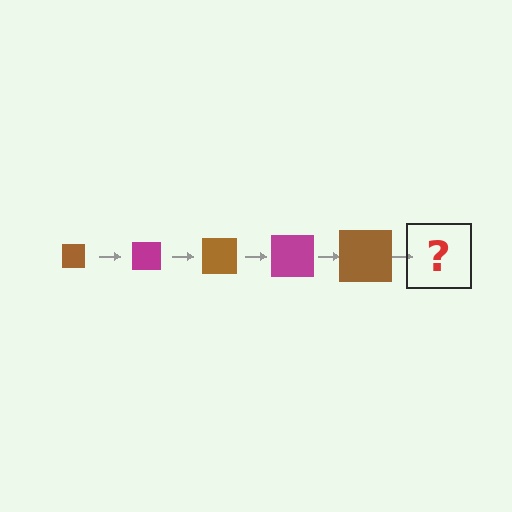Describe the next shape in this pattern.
It should be a magenta square, larger than the previous one.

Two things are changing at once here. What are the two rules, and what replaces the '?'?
The two rules are that the square grows larger each step and the color cycles through brown and magenta. The '?' should be a magenta square, larger than the previous one.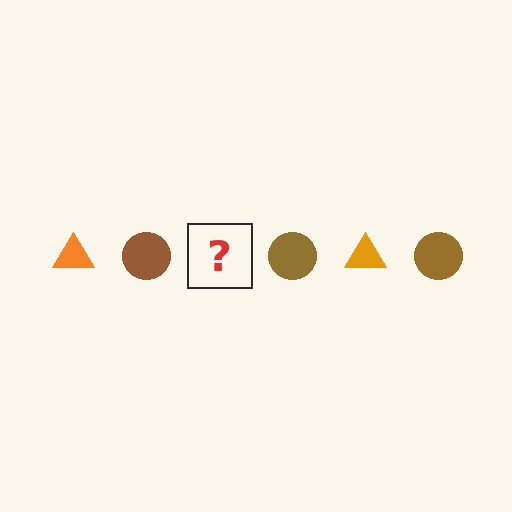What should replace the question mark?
The question mark should be replaced with an orange triangle.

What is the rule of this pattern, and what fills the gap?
The rule is that the pattern alternates between orange triangle and brown circle. The gap should be filled with an orange triangle.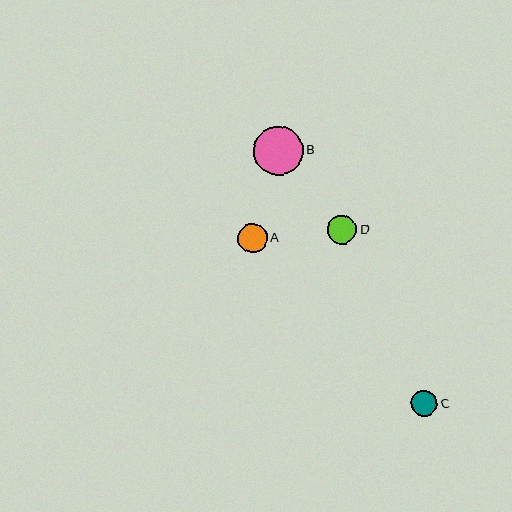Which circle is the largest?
Circle B is the largest with a size of approximately 49 pixels.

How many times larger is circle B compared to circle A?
Circle B is approximately 1.7 times the size of circle A.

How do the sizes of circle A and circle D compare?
Circle A and circle D are approximately the same size.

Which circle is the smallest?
Circle C is the smallest with a size of approximately 26 pixels.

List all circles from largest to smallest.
From largest to smallest: B, A, D, C.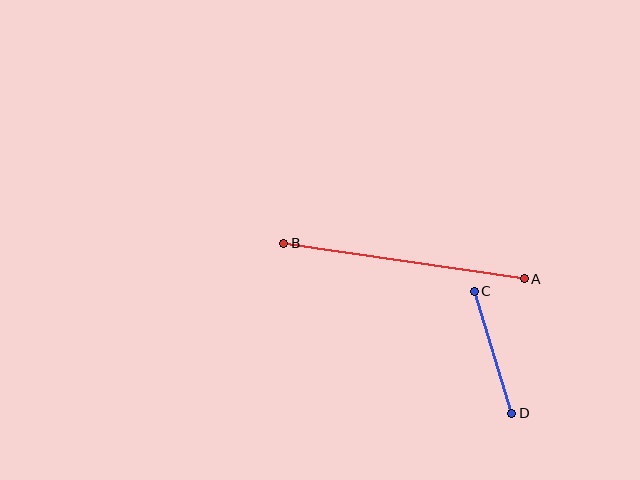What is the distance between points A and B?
The distance is approximately 243 pixels.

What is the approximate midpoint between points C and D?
The midpoint is at approximately (493, 352) pixels.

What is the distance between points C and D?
The distance is approximately 128 pixels.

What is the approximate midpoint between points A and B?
The midpoint is at approximately (404, 261) pixels.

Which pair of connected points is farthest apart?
Points A and B are farthest apart.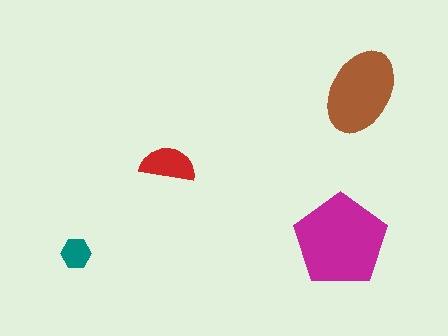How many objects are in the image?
There are 4 objects in the image.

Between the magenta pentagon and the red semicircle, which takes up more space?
The magenta pentagon.